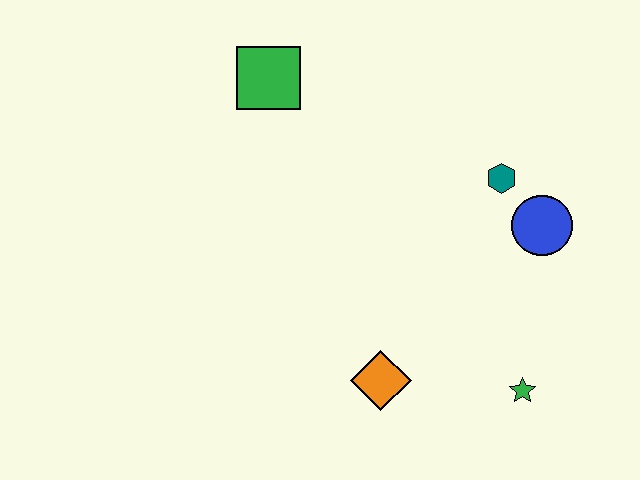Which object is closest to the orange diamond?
The green star is closest to the orange diamond.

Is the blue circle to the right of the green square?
Yes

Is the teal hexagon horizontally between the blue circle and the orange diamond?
Yes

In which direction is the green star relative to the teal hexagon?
The green star is below the teal hexagon.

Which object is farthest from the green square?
The green star is farthest from the green square.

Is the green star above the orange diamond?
No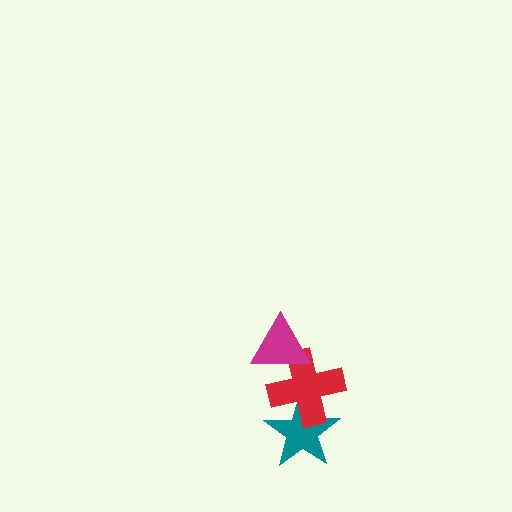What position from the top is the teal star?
The teal star is 3rd from the top.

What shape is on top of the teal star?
The red cross is on top of the teal star.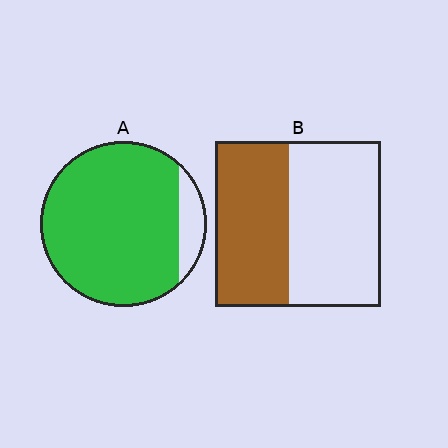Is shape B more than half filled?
No.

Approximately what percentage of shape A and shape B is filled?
A is approximately 90% and B is approximately 45%.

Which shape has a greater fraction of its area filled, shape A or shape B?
Shape A.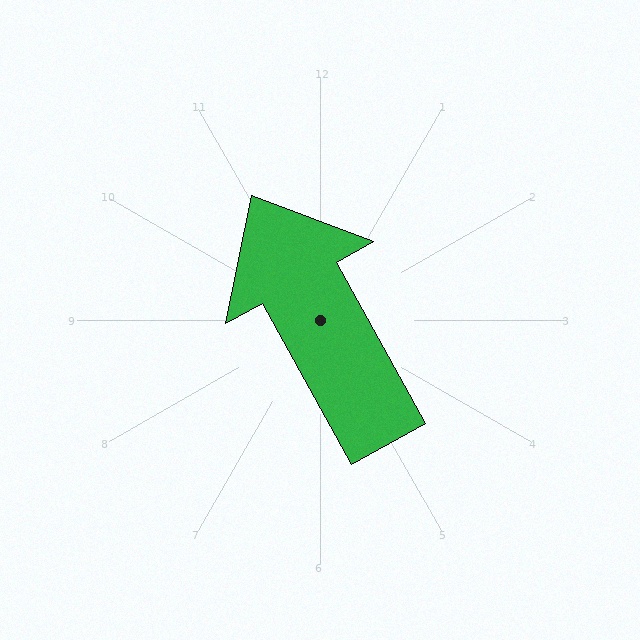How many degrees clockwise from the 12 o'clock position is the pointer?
Approximately 331 degrees.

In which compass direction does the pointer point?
Northwest.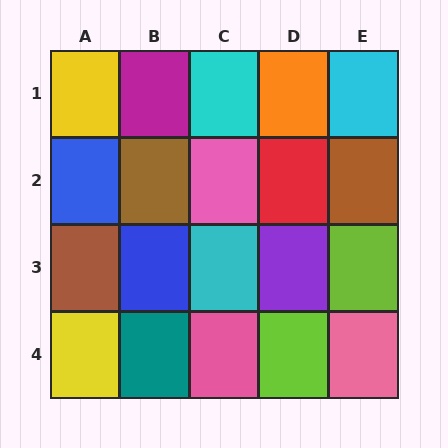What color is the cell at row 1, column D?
Orange.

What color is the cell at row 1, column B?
Magenta.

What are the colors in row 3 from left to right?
Brown, blue, cyan, purple, lime.